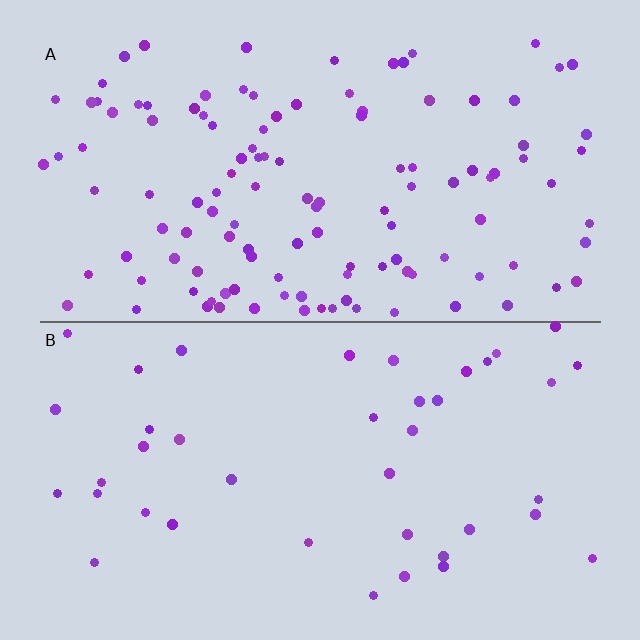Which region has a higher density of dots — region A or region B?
A (the top).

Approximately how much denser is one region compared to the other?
Approximately 3.0× — region A over region B.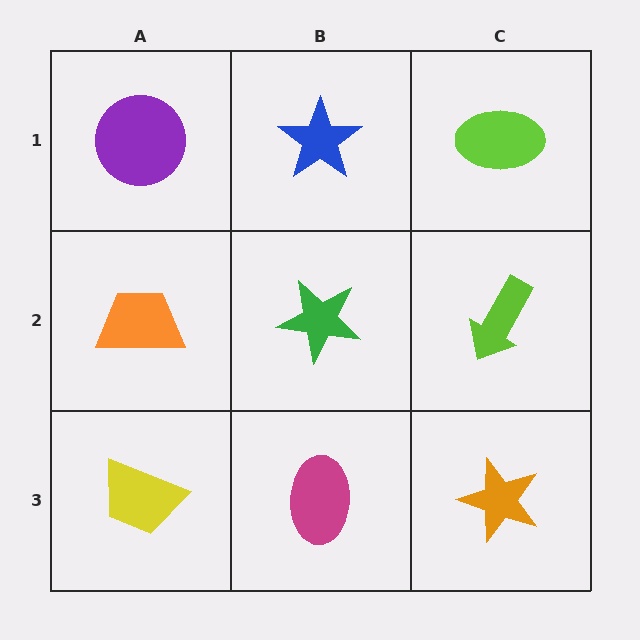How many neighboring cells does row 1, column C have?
2.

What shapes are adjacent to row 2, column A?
A purple circle (row 1, column A), a yellow trapezoid (row 3, column A), a green star (row 2, column B).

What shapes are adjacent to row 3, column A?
An orange trapezoid (row 2, column A), a magenta ellipse (row 3, column B).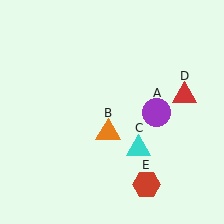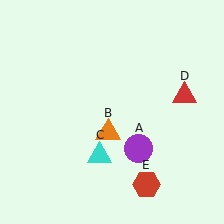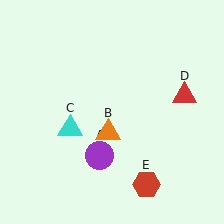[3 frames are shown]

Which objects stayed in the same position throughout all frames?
Orange triangle (object B) and red triangle (object D) and red hexagon (object E) remained stationary.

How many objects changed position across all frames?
2 objects changed position: purple circle (object A), cyan triangle (object C).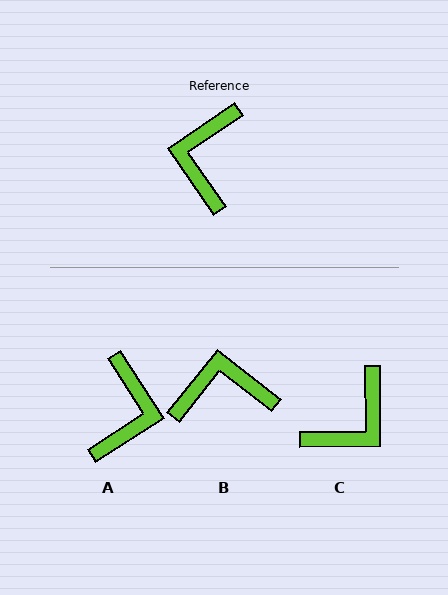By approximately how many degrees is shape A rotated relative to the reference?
Approximately 179 degrees counter-clockwise.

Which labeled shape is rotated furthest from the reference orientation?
A, about 179 degrees away.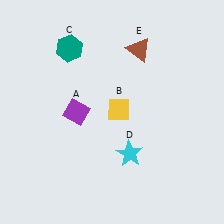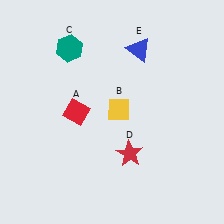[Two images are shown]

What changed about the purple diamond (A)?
In Image 1, A is purple. In Image 2, it changed to red.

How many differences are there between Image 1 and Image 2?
There are 3 differences between the two images.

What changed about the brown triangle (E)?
In Image 1, E is brown. In Image 2, it changed to blue.